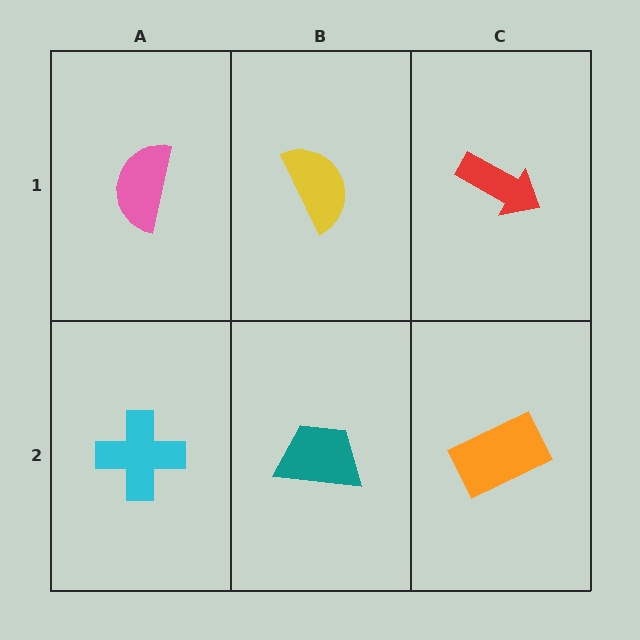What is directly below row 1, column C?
An orange rectangle.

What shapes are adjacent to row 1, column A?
A cyan cross (row 2, column A), a yellow semicircle (row 1, column B).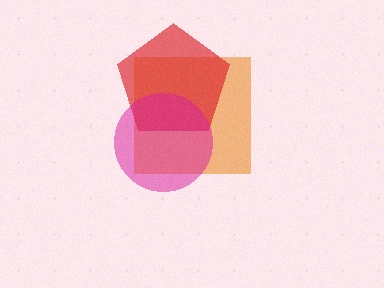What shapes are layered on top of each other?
The layered shapes are: an orange square, a red pentagon, a magenta circle.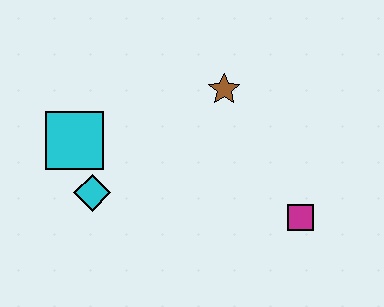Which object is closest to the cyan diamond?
The cyan square is closest to the cyan diamond.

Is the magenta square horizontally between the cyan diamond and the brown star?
No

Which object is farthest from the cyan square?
The magenta square is farthest from the cyan square.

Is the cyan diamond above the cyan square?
No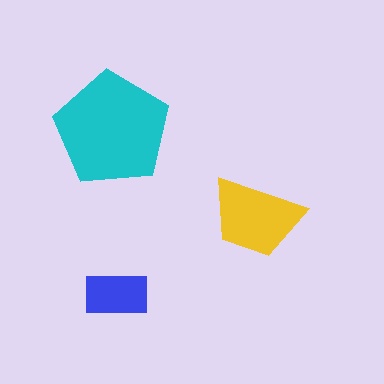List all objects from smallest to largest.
The blue rectangle, the yellow trapezoid, the cyan pentagon.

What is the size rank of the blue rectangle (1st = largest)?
3rd.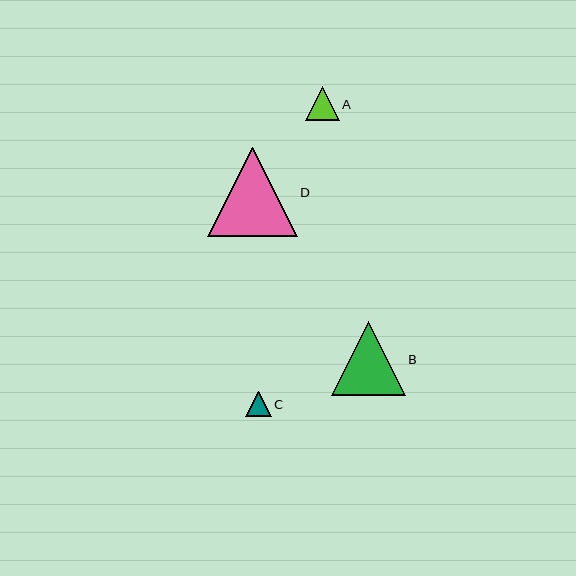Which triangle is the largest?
Triangle D is the largest with a size of approximately 90 pixels.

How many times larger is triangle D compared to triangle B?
Triangle D is approximately 1.2 times the size of triangle B.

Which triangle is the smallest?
Triangle C is the smallest with a size of approximately 26 pixels.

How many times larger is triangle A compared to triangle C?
Triangle A is approximately 1.3 times the size of triangle C.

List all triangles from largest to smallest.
From largest to smallest: D, B, A, C.